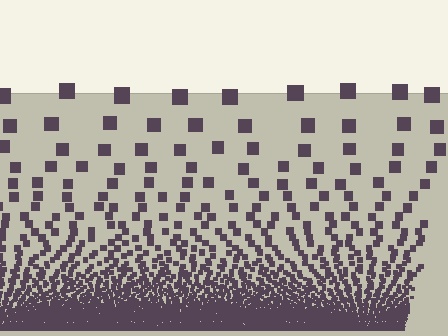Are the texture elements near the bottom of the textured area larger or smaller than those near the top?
Smaller. The gradient is inverted — elements near the bottom are smaller and denser.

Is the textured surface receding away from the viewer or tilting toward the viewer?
The surface appears to tilt toward the viewer. Texture elements get larger and sparser toward the top.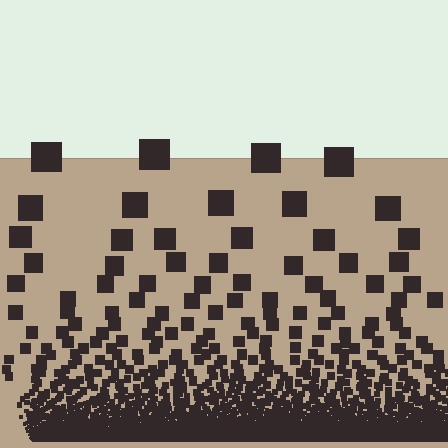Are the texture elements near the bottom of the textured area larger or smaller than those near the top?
Smaller. The gradient is inverted — elements near the bottom are smaller and denser.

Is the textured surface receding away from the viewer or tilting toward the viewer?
The surface appears to tilt toward the viewer. Texture elements get larger and sparser toward the top.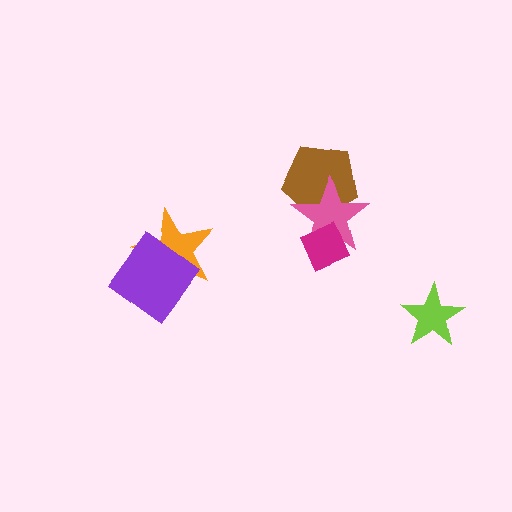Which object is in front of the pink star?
The magenta diamond is in front of the pink star.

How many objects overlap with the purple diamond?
1 object overlaps with the purple diamond.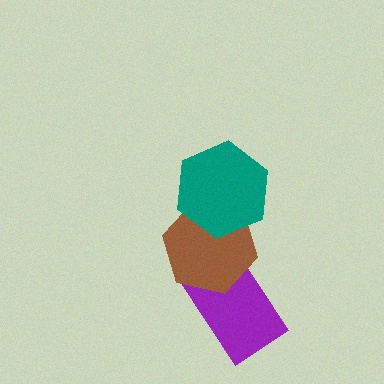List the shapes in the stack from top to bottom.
From top to bottom: the teal hexagon, the brown hexagon, the purple rectangle.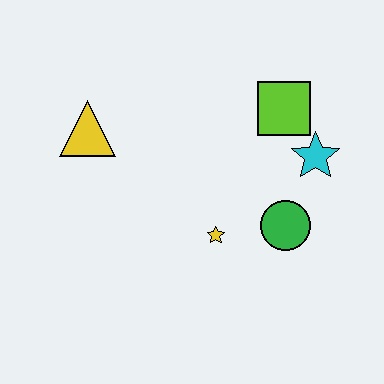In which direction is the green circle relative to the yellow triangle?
The green circle is to the right of the yellow triangle.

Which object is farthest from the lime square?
The yellow triangle is farthest from the lime square.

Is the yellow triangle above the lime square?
No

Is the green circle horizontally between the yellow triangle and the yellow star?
No